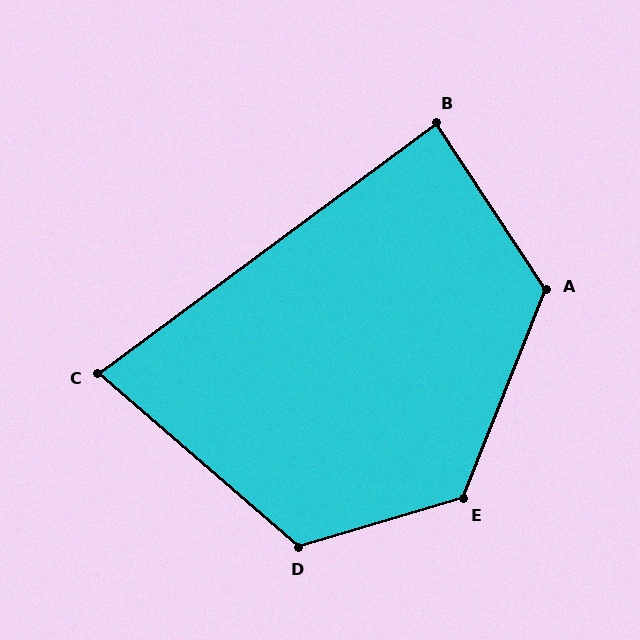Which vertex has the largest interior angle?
E, at approximately 129 degrees.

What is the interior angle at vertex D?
Approximately 122 degrees (obtuse).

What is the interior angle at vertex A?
Approximately 125 degrees (obtuse).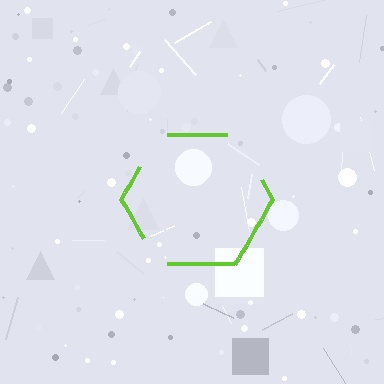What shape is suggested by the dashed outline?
The dashed outline suggests a hexagon.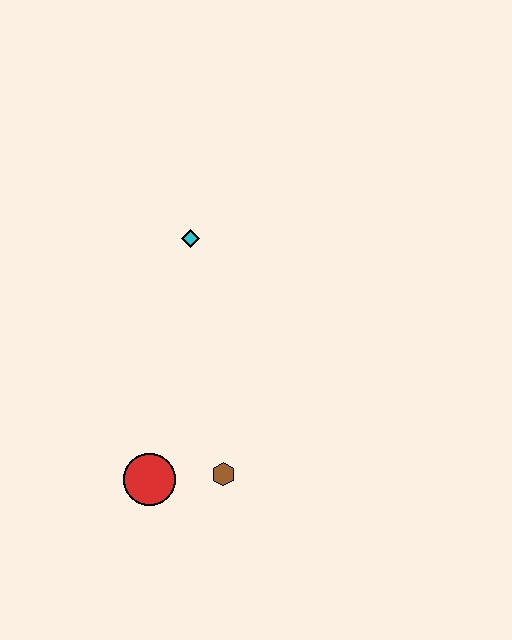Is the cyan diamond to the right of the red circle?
Yes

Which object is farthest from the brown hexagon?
The cyan diamond is farthest from the brown hexagon.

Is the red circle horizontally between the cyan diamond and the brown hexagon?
No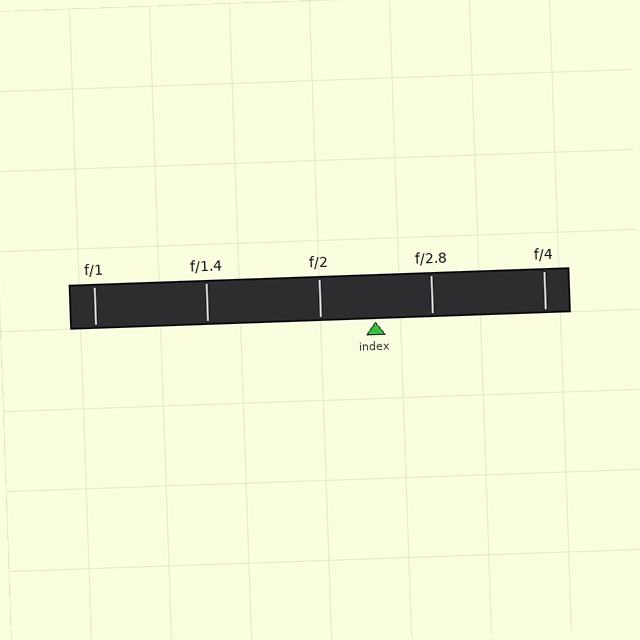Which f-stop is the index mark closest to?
The index mark is closest to f/2.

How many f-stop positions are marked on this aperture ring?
There are 5 f-stop positions marked.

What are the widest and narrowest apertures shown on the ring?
The widest aperture shown is f/1 and the narrowest is f/4.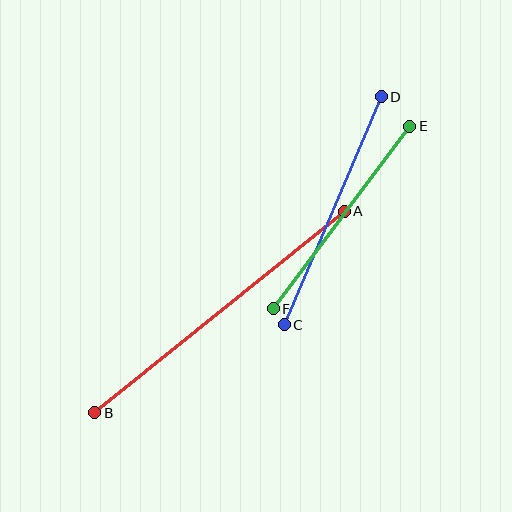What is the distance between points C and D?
The distance is approximately 248 pixels.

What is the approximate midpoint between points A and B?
The midpoint is at approximately (219, 312) pixels.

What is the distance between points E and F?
The distance is approximately 228 pixels.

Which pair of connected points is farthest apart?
Points A and B are farthest apart.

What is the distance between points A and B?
The distance is approximately 321 pixels.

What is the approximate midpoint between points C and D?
The midpoint is at approximately (333, 211) pixels.